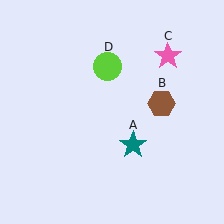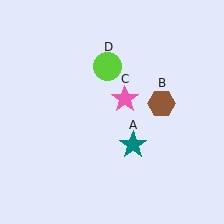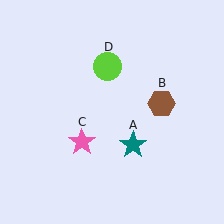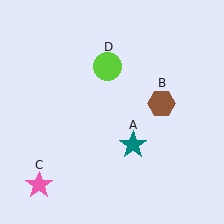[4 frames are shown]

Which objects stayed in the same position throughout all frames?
Teal star (object A) and brown hexagon (object B) and lime circle (object D) remained stationary.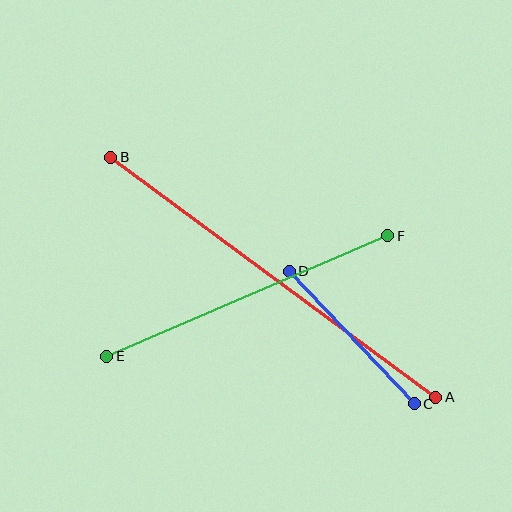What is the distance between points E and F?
The distance is approximately 305 pixels.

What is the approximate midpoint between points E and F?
The midpoint is at approximately (247, 296) pixels.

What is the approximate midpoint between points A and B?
The midpoint is at approximately (273, 277) pixels.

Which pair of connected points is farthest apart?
Points A and B are farthest apart.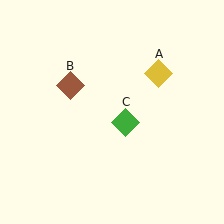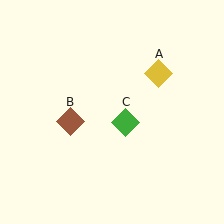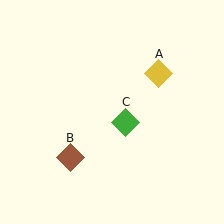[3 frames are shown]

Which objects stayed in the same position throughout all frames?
Yellow diamond (object A) and green diamond (object C) remained stationary.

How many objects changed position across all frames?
1 object changed position: brown diamond (object B).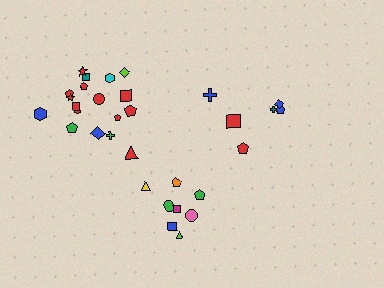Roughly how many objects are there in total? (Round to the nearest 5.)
Roughly 30 objects in total.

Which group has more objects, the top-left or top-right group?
The top-left group.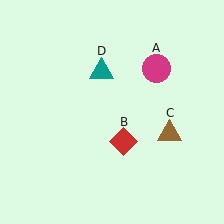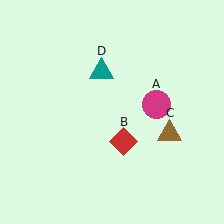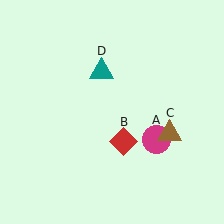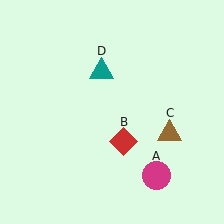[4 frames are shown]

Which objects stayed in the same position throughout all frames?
Red diamond (object B) and brown triangle (object C) and teal triangle (object D) remained stationary.